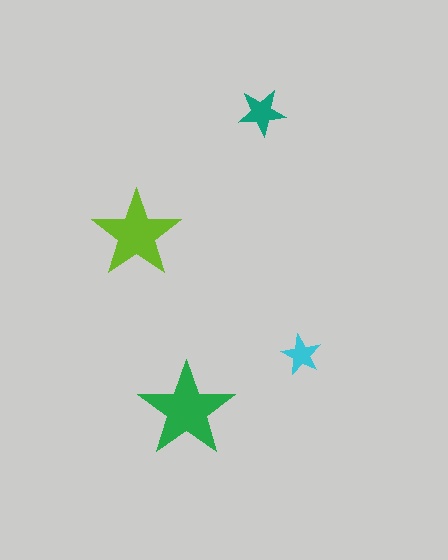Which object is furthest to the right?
The cyan star is rightmost.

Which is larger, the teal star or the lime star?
The lime one.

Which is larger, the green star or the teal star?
The green one.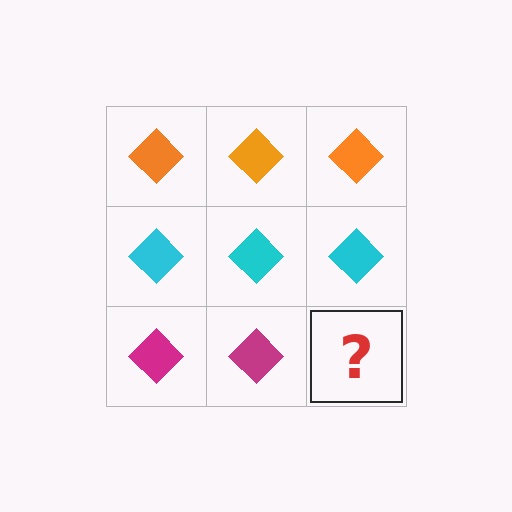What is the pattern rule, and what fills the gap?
The rule is that each row has a consistent color. The gap should be filled with a magenta diamond.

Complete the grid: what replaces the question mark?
The question mark should be replaced with a magenta diamond.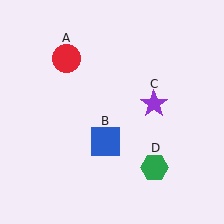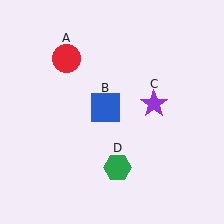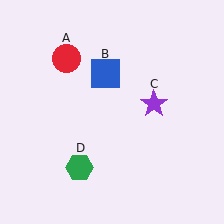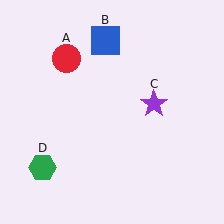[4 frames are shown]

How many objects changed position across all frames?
2 objects changed position: blue square (object B), green hexagon (object D).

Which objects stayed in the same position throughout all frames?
Red circle (object A) and purple star (object C) remained stationary.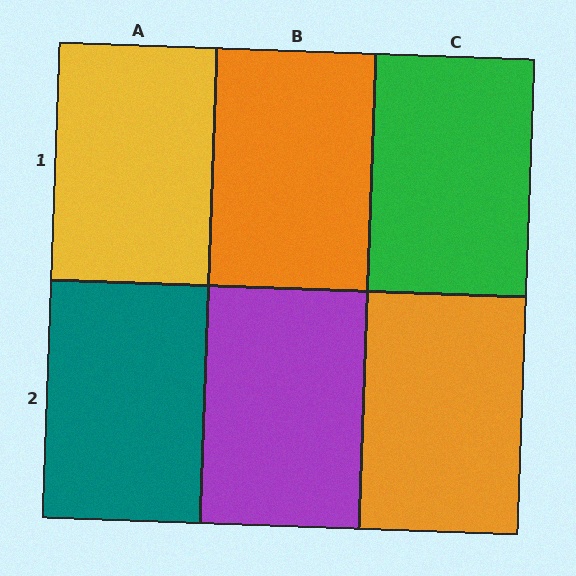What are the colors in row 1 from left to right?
Yellow, orange, green.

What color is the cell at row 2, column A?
Teal.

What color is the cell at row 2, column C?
Orange.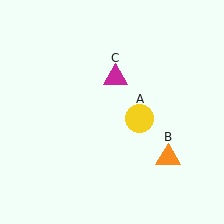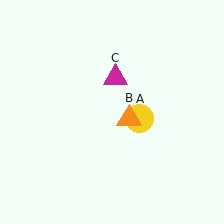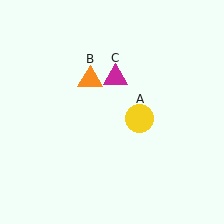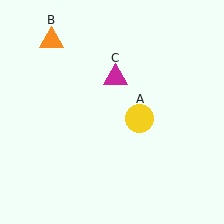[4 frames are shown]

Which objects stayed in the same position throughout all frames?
Yellow circle (object A) and magenta triangle (object C) remained stationary.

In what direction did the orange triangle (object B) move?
The orange triangle (object B) moved up and to the left.